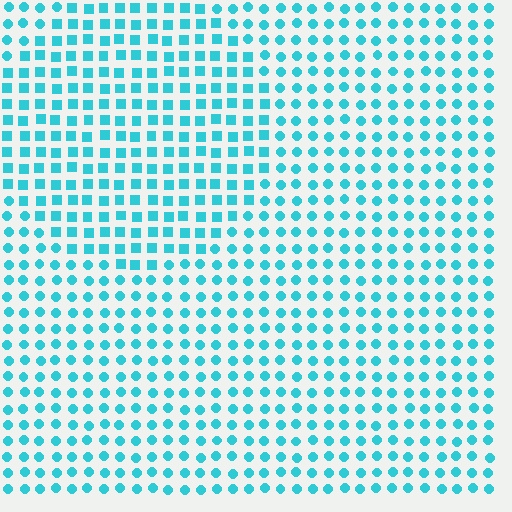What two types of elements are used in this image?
The image uses squares inside the circle region and circles outside it.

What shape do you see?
I see a circle.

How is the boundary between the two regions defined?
The boundary is defined by a change in element shape: squares inside vs. circles outside. All elements share the same color and spacing.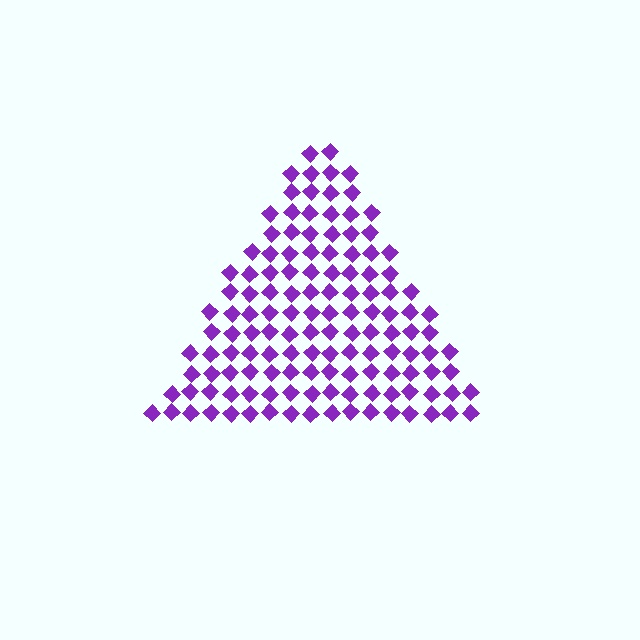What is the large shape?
The large shape is a triangle.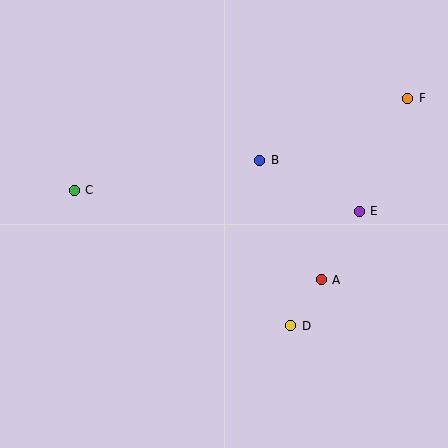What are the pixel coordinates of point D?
Point D is at (291, 326).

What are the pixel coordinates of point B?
Point B is at (260, 160).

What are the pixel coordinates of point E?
Point E is at (359, 211).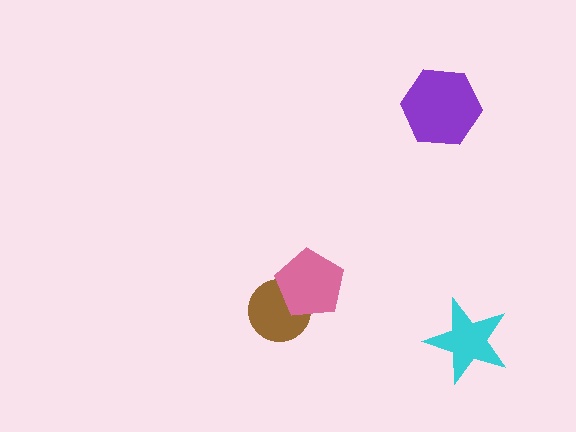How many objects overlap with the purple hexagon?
0 objects overlap with the purple hexagon.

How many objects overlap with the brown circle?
1 object overlaps with the brown circle.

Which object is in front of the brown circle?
The pink pentagon is in front of the brown circle.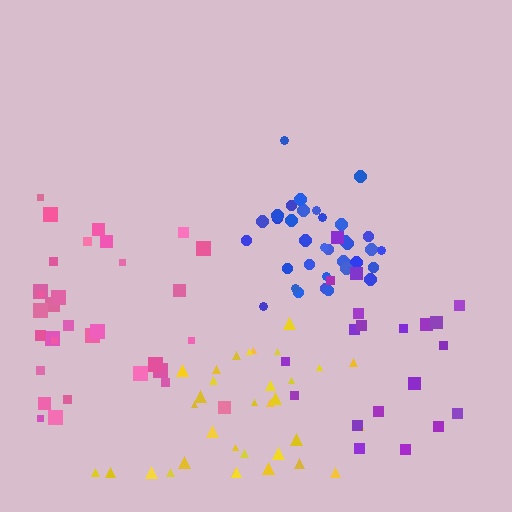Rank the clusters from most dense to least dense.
blue, pink, purple, yellow.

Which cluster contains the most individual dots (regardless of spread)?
Blue (35).